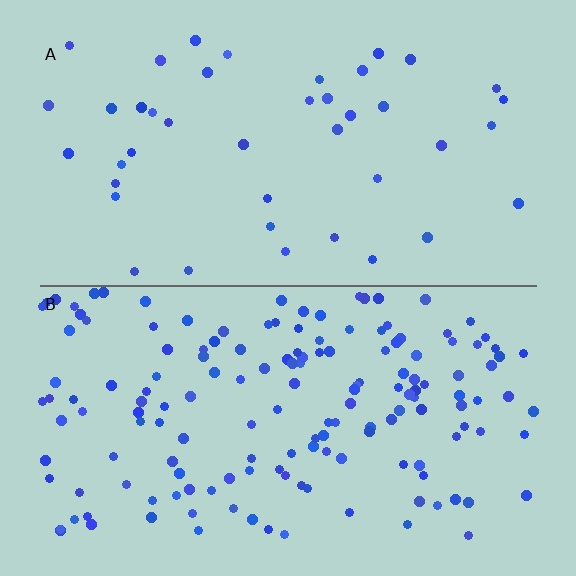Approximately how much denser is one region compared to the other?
Approximately 3.7× — region B over region A.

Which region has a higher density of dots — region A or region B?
B (the bottom).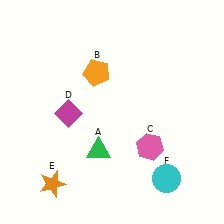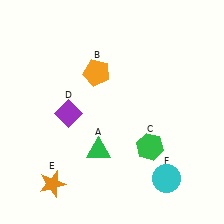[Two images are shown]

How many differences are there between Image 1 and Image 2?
There are 2 differences between the two images.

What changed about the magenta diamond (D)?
In Image 1, D is magenta. In Image 2, it changed to purple.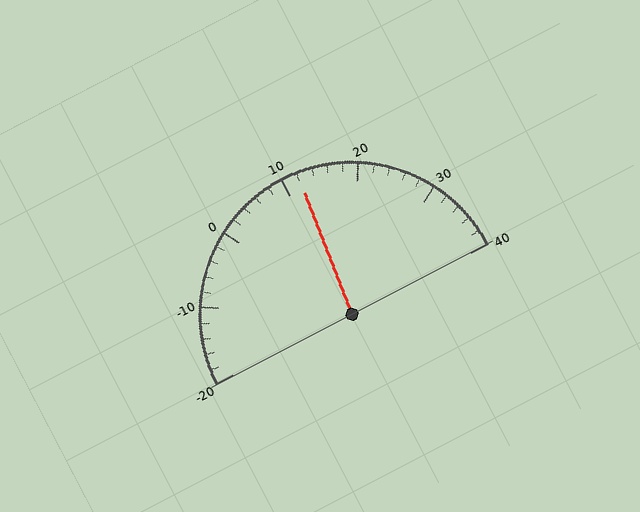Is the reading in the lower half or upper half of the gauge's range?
The reading is in the upper half of the range (-20 to 40).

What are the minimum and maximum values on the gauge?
The gauge ranges from -20 to 40.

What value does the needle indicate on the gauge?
The needle indicates approximately 12.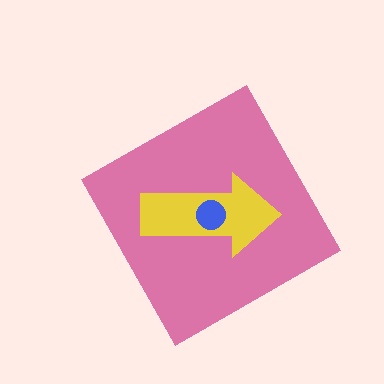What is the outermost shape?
The pink diamond.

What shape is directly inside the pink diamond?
The yellow arrow.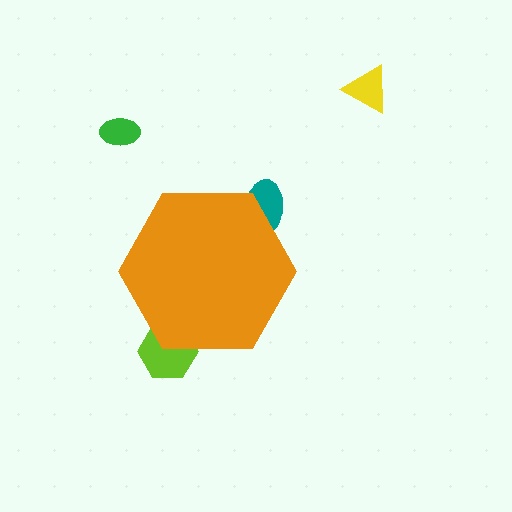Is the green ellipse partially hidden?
No, the green ellipse is fully visible.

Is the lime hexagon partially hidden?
Yes, the lime hexagon is partially hidden behind the orange hexagon.